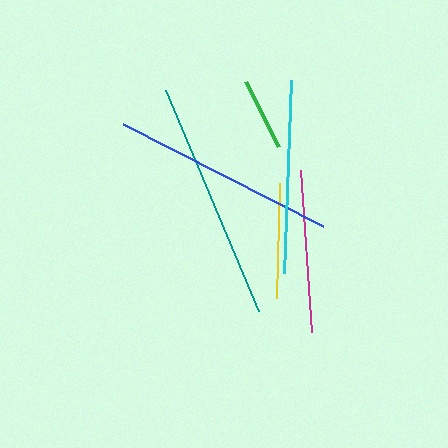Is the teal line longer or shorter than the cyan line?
The teal line is longer than the cyan line.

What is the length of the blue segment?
The blue segment is approximately 225 pixels long.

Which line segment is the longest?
The teal line is the longest at approximately 240 pixels.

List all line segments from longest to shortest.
From longest to shortest: teal, blue, cyan, magenta, yellow, green.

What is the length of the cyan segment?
The cyan segment is approximately 193 pixels long.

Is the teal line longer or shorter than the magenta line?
The teal line is longer than the magenta line.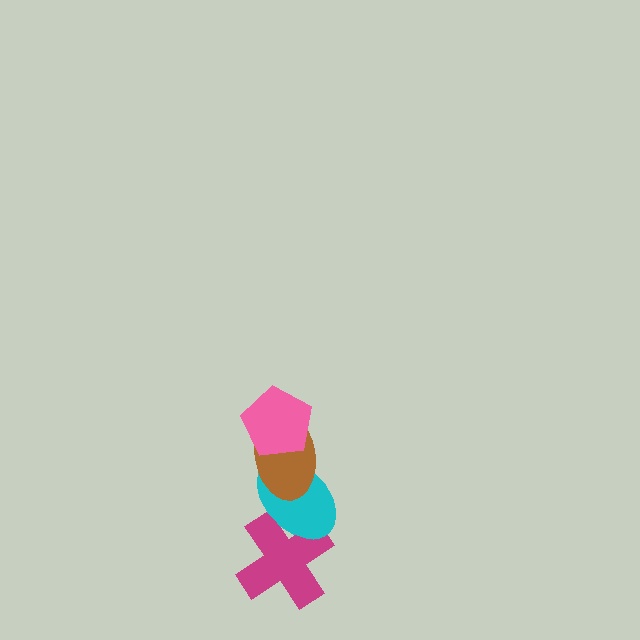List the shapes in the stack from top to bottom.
From top to bottom: the pink pentagon, the brown ellipse, the cyan ellipse, the magenta cross.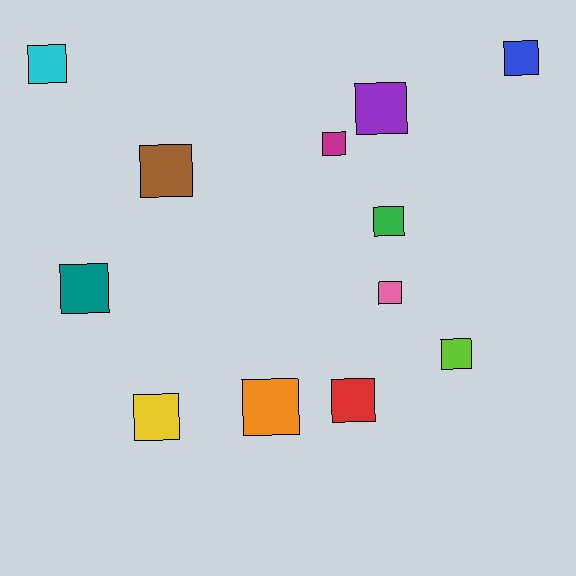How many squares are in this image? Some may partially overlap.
There are 12 squares.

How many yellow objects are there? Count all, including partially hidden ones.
There is 1 yellow object.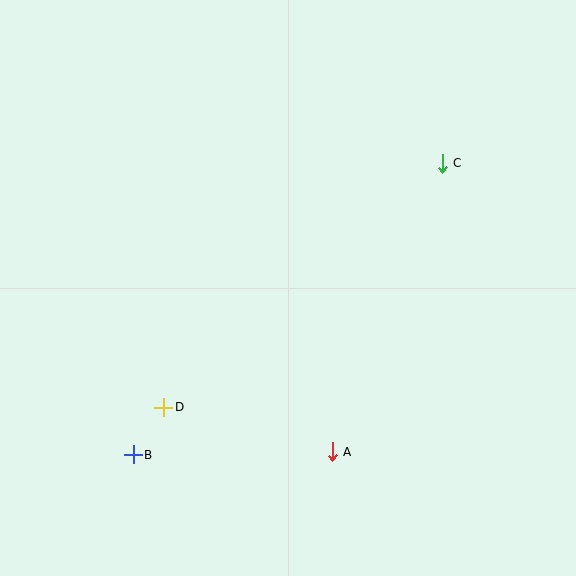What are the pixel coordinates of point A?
Point A is at (332, 452).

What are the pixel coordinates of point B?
Point B is at (133, 455).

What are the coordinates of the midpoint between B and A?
The midpoint between B and A is at (233, 453).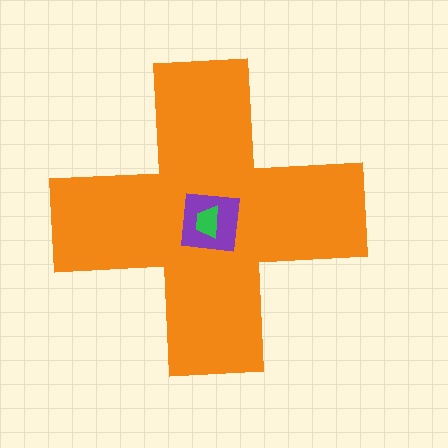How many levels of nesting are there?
3.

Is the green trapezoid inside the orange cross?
Yes.